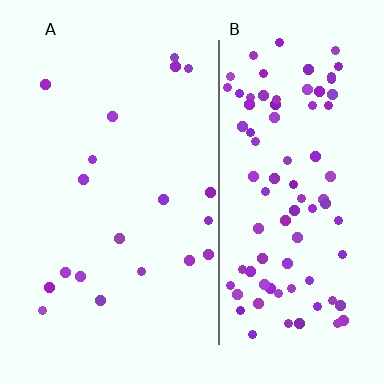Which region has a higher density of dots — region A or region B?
B (the right).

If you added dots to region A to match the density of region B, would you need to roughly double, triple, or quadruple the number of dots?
Approximately quadruple.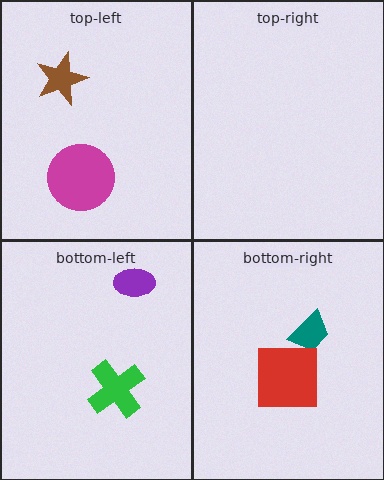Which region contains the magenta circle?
The top-left region.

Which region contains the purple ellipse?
The bottom-left region.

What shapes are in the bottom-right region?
The teal trapezoid, the red square.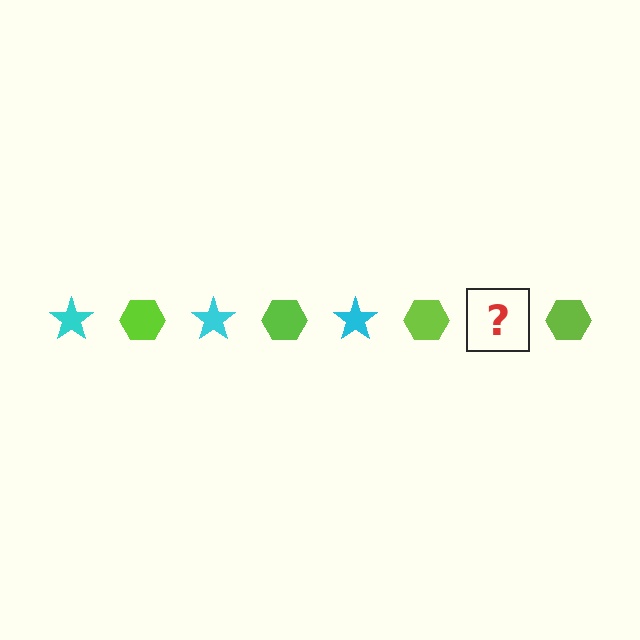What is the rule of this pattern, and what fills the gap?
The rule is that the pattern alternates between cyan star and lime hexagon. The gap should be filled with a cyan star.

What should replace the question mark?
The question mark should be replaced with a cyan star.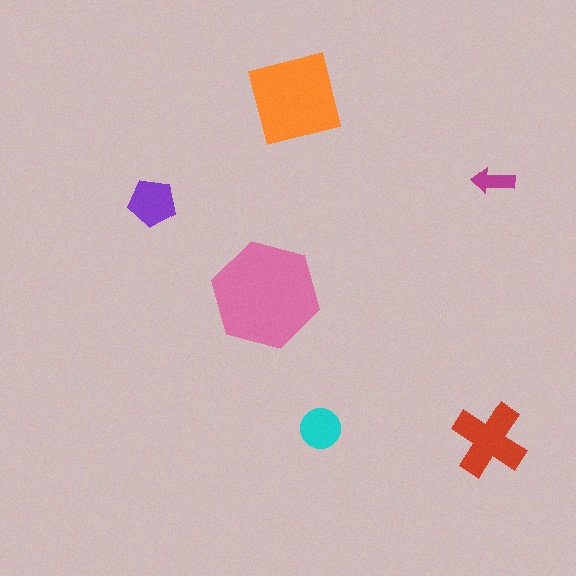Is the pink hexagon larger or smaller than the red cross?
Larger.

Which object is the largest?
The pink hexagon.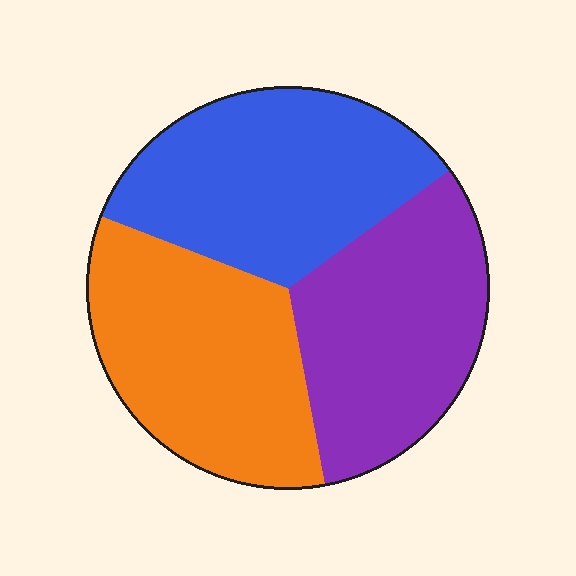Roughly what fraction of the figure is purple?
Purple covers 32% of the figure.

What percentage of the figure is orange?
Orange takes up about one third (1/3) of the figure.